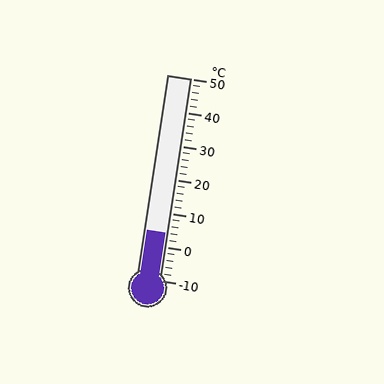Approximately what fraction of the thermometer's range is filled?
The thermometer is filled to approximately 25% of its range.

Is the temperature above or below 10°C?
The temperature is below 10°C.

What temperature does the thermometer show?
The thermometer shows approximately 4°C.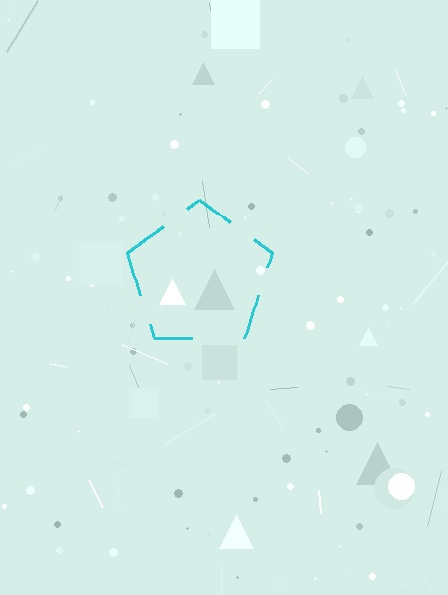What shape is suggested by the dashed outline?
The dashed outline suggests a pentagon.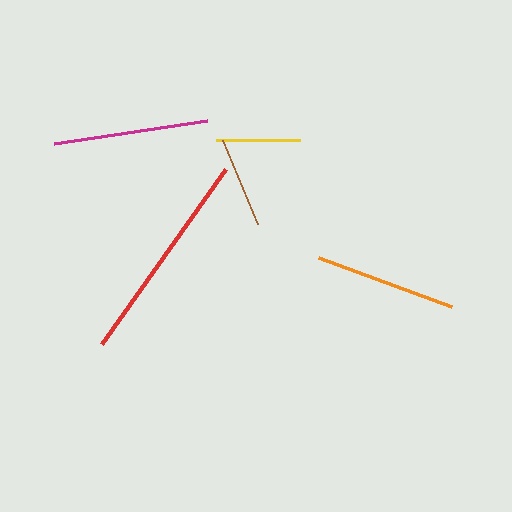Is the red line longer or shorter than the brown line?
The red line is longer than the brown line.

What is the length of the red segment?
The red segment is approximately 214 pixels long.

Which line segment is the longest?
The red line is the longest at approximately 214 pixels.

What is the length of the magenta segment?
The magenta segment is approximately 155 pixels long.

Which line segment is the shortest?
The yellow line is the shortest at approximately 84 pixels.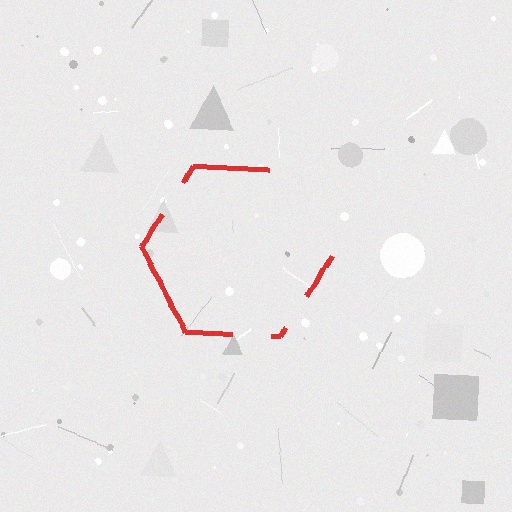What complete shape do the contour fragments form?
The contour fragments form a hexagon.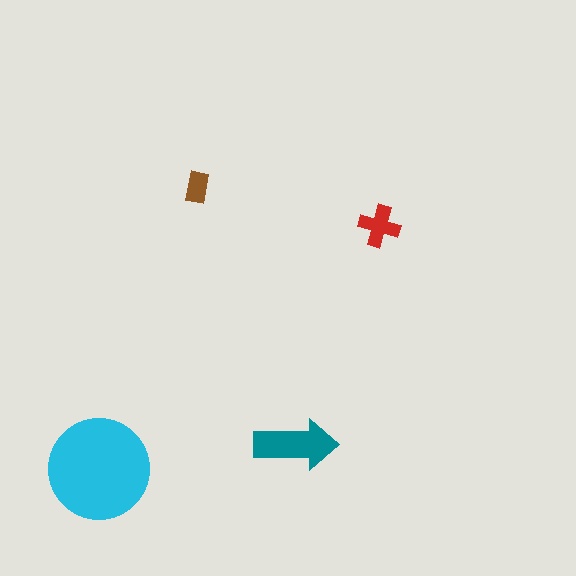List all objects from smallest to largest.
The brown rectangle, the red cross, the teal arrow, the cyan circle.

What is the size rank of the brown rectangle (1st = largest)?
4th.